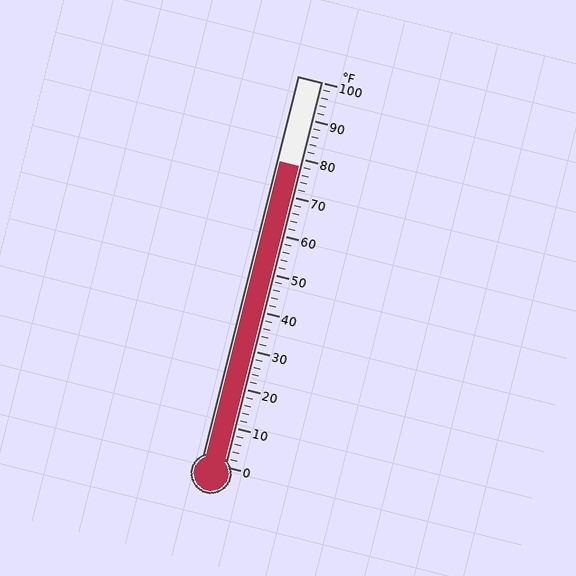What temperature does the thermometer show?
The thermometer shows approximately 78°F.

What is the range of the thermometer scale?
The thermometer scale ranges from 0°F to 100°F.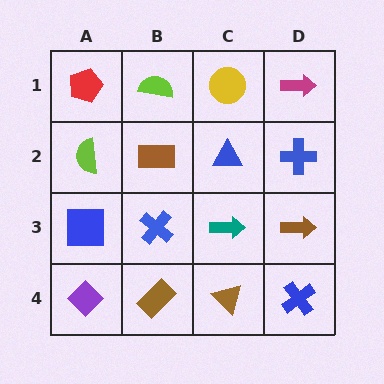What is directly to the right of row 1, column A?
A lime semicircle.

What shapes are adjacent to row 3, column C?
A blue triangle (row 2, column C), a brown triangle (row 4, column C), a blue cross (row 3, column B), a brown arrow (row 3, column D).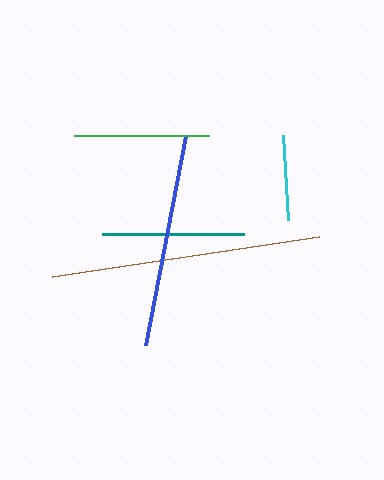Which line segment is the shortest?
The cyan line is the shortest at approximately 85 pixels.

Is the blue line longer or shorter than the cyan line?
The blue line is longer than the cyan line.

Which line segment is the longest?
The brown line is the longest at approximately 270 pixels.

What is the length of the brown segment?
The brown segment is approximately 270 pixels long.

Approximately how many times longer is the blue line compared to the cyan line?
The blue line is approximately 2.5 times the length of the cyan line.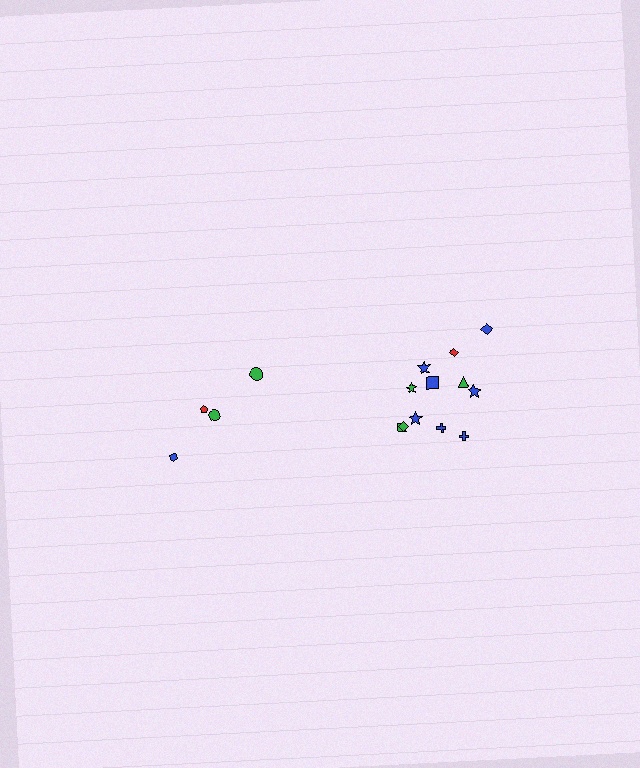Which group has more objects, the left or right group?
The right group.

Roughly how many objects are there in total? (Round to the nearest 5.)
Roughly 15 objects in total.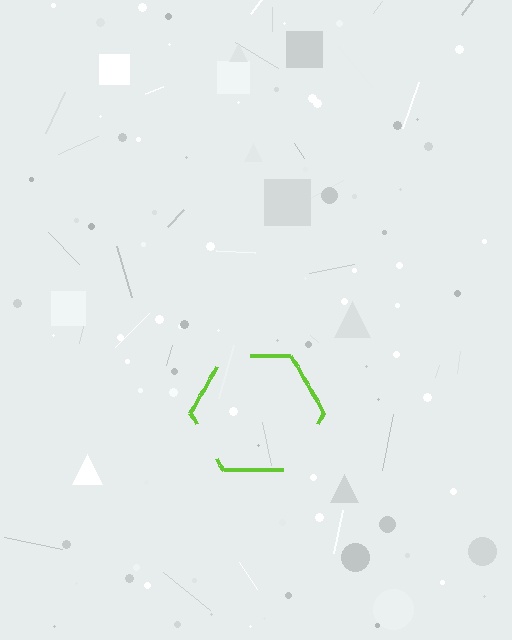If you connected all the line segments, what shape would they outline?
They would outline a hexagon.